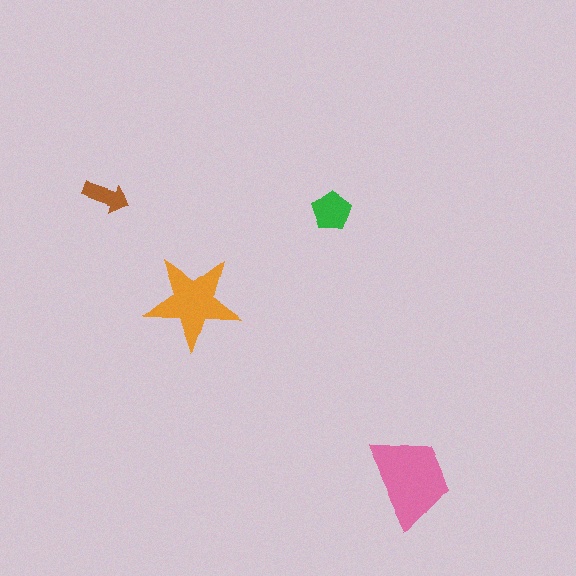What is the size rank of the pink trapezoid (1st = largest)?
1st.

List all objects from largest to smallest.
The pink trapezoid, the orange star, the green pentagon, the brown arrow.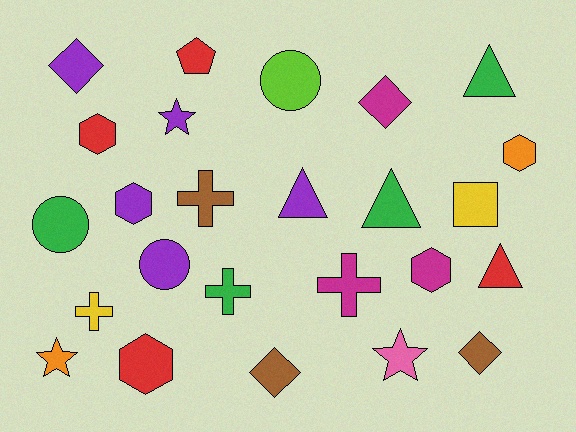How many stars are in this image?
There are 3 stars.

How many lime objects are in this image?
There is 1 lime object.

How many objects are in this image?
There are 25 objects.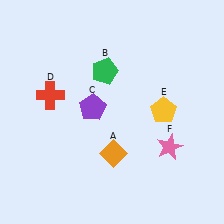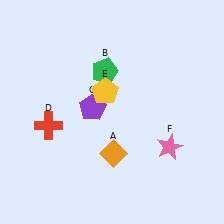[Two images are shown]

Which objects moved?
The objects that moved are: the red cross (D), the yellow pentagon (E).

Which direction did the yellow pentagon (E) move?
The yellow pentagon (E) moved left.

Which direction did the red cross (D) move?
The red cross (D) moved down.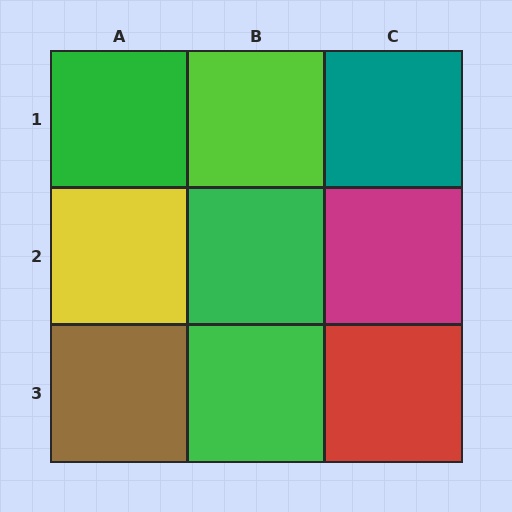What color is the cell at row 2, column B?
Green.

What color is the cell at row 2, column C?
Magenta.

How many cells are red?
1 cell is red.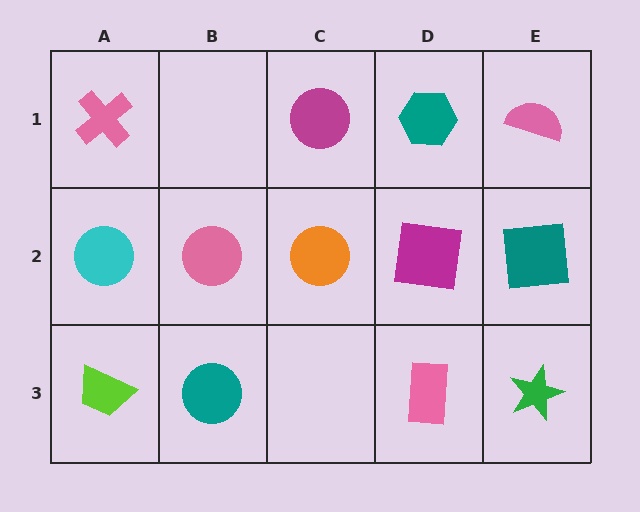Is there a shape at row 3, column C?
No, that cell is empty.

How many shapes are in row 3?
4 shapes.